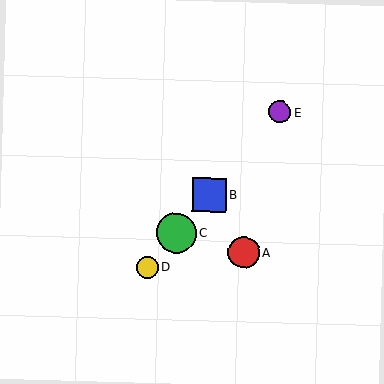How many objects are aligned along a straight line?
4 objects (B, C, D, E) are aligned along a straight line.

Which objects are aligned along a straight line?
Objects B, C, D, E are aligned along a straight line.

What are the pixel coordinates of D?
Object D is at (147, 267).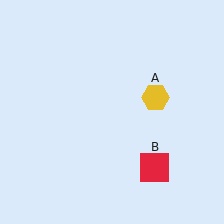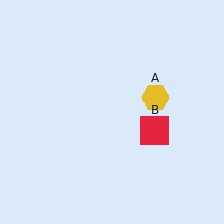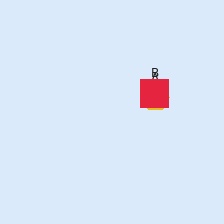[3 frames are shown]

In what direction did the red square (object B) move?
The red square (object B) moved up.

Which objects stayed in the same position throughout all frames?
Yellow hexagon (object A) remained stationary.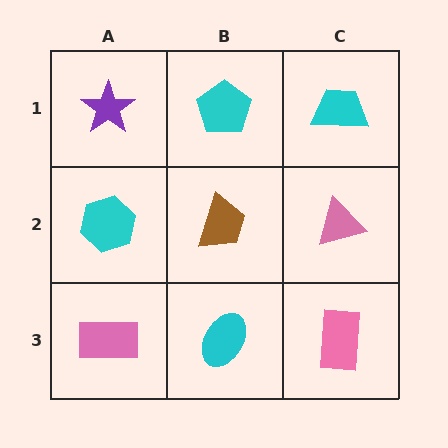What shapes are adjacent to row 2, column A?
A purple star (row 1, column A), a pink rectangle (row 3, column A), a brown trapezoid (row 2, column B).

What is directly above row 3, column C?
A pink triangle.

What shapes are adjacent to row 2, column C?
A cyan trapezoid (row 1, column C), a pink rectangle (row 3, column C), a brown trapezoid (row 2, column B).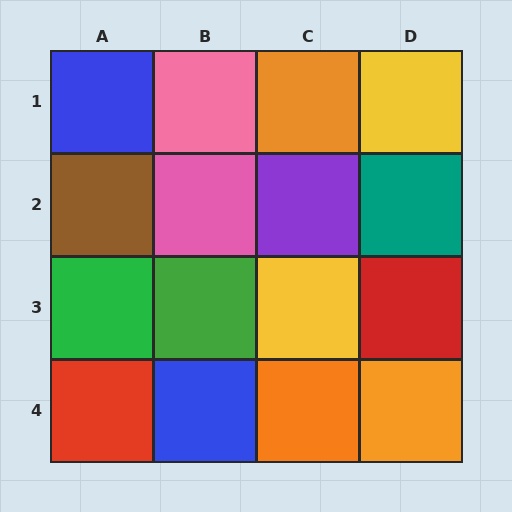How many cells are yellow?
2 cells are yellow.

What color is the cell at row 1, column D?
Yellow.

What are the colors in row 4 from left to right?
Red, blue, orange, orange.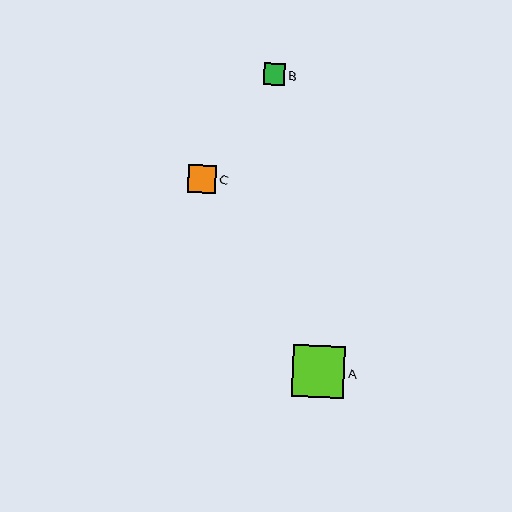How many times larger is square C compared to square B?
Square C is approximately 1.3 times the size of square B.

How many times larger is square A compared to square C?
Square A is approximately 1.9 times the size of square C.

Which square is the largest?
Square A is the largest with a size of approximately 52 pixels.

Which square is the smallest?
Square B is the smallest with a size of approximately 22 pixels.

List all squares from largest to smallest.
From largest to smallest: A, C, B.